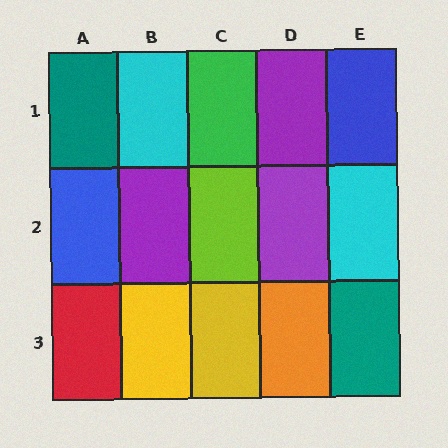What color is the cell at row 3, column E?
Teal.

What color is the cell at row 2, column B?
Purple.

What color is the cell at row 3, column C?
Yellow.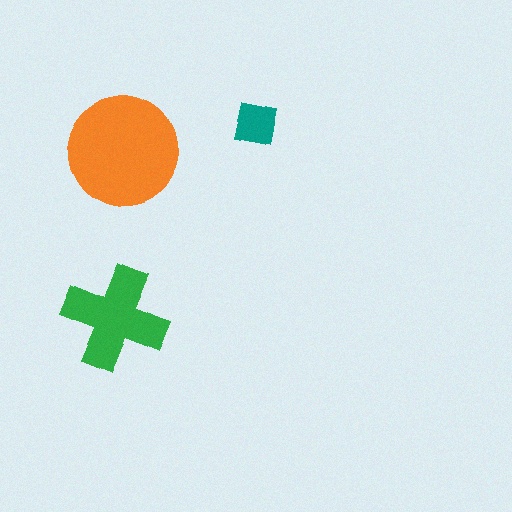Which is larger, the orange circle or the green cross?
The orange circle.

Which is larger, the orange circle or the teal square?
The orange circle.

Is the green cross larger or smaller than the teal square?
Larger.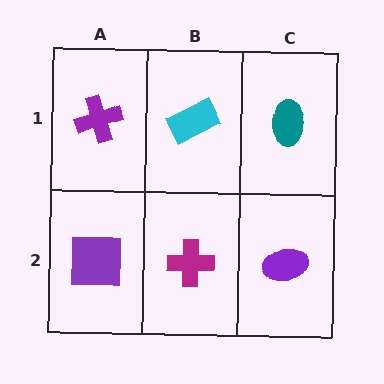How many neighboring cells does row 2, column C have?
2.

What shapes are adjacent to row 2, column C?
A teal ellipse (row 1, column C), a magenta cross (row 2, column B).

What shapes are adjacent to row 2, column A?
A purple cross (row 1, column A), a magenta cross (row 2, column B).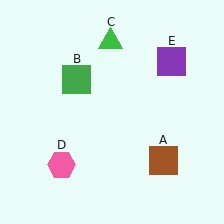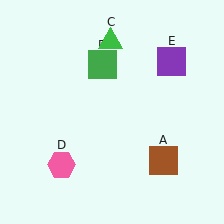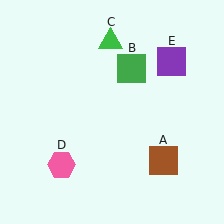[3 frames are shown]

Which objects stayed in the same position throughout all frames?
Brown square (object A) and green triangle (object C) and pink hexagon (object D) and purple square (object E) remained stationary.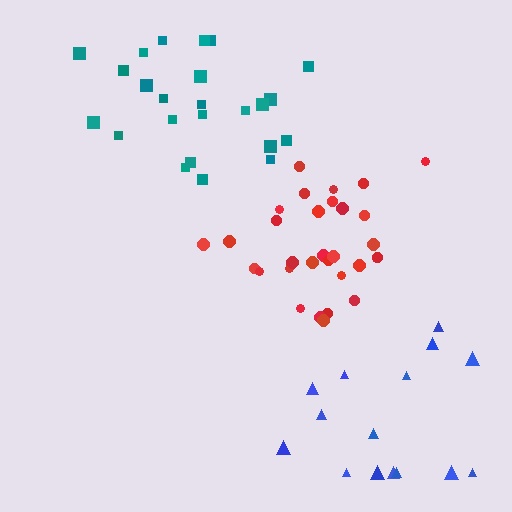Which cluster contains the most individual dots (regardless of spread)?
Red (31).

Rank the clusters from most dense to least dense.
red, teal, blue.